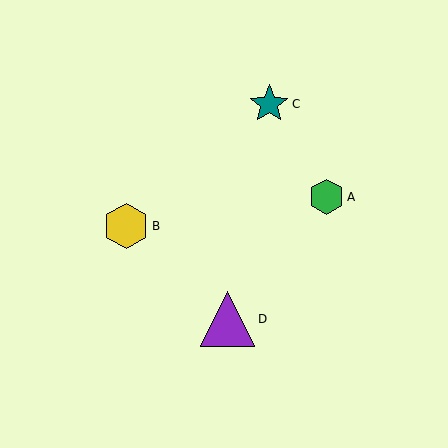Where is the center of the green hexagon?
The center of the green hexagon is at (327, 197).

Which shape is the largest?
The purple triangle (labeled D) is the largest.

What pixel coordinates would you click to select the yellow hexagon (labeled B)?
Click at (126, 226) to select the yellow hexagon B.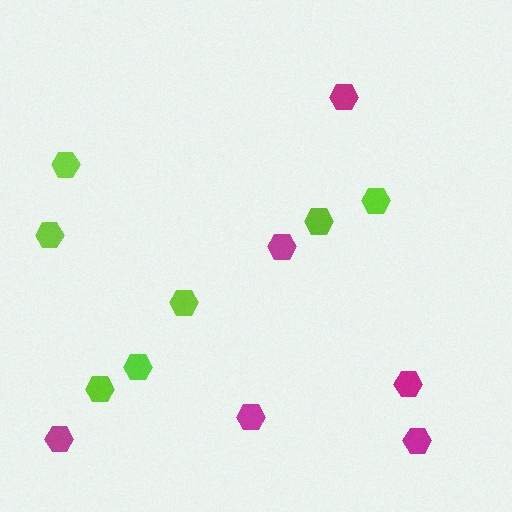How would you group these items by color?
There are 2 groups: one group of magenta hexagons (6) and one group of lime hexagons (7).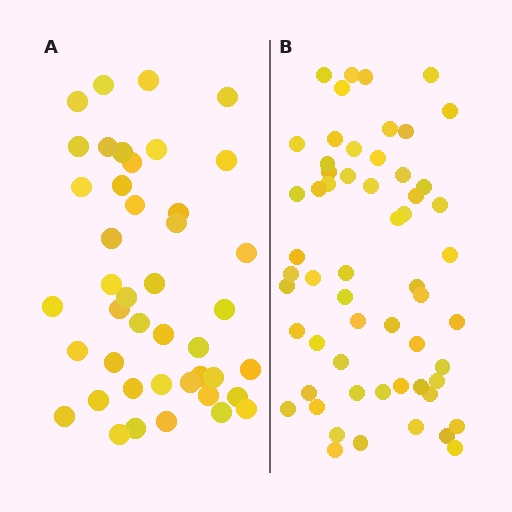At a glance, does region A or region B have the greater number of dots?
Region B (the right region) has more dots.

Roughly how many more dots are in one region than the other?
Region B has approximately 15 more dots than region A.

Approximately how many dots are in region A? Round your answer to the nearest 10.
About 40 dots. (The exact count is 43, which rounds to 40.)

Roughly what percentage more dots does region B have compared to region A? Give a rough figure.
About 35% more.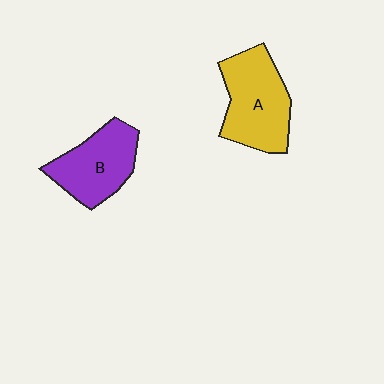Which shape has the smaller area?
Shape B (purple).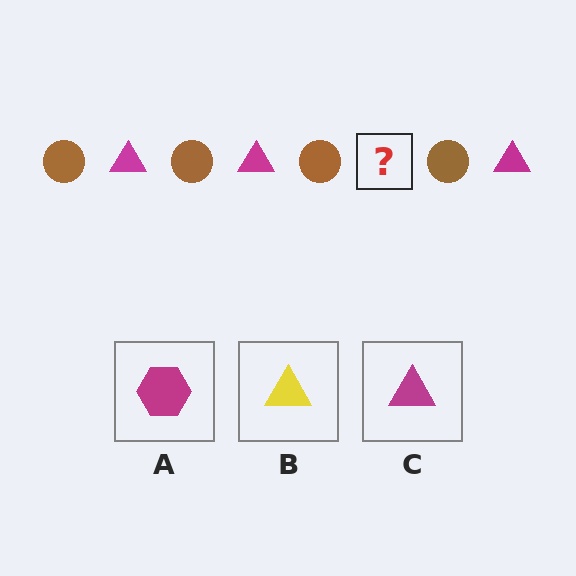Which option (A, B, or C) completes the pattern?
C.